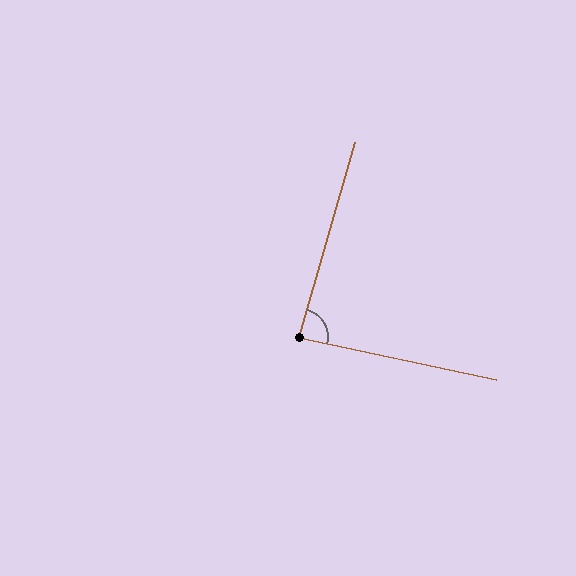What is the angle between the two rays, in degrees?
Approximately 86 degrees.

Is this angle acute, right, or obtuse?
It is approximately a right angle.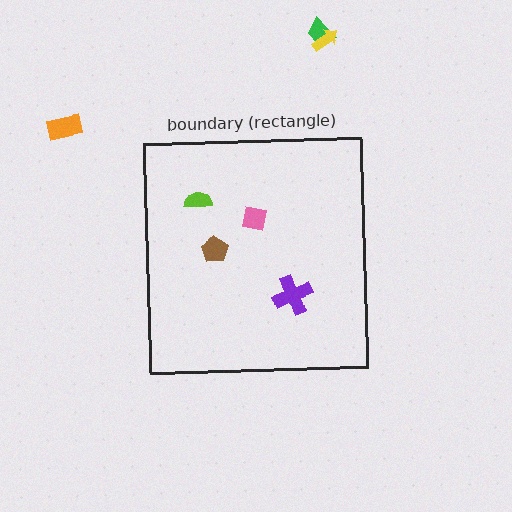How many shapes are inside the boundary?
4 inside, 3 outside.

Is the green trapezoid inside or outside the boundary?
Outside.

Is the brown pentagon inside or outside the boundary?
Inside.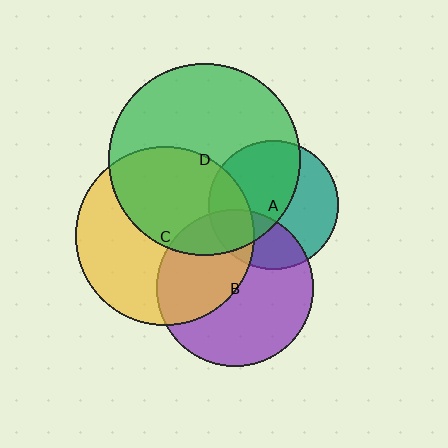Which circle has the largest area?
Circle D (green).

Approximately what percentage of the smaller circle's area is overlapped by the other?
Approximately 55%.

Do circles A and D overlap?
Yes.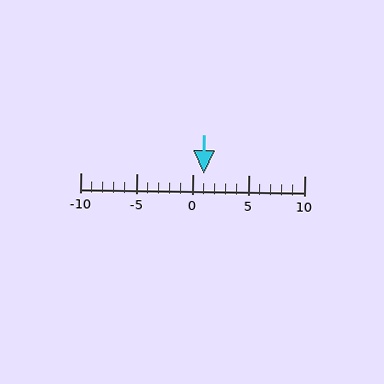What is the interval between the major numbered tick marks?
The major tick marks are spaced 5 units apart.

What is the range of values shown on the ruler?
The ruler shows values from -10 to 10.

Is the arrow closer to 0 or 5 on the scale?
The arrow is closer to 0.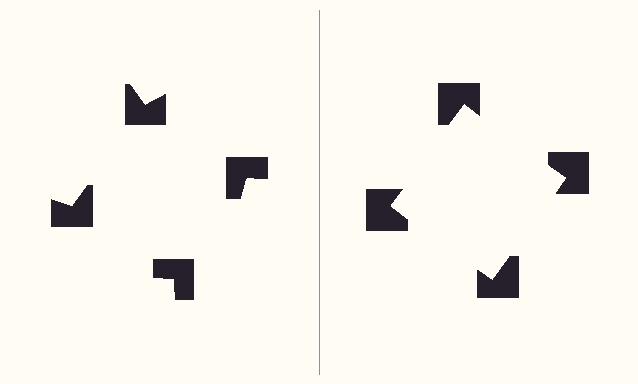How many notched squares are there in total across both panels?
8 — 4 on each side.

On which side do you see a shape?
An illusory square appears on the right side. On the left side the wedge cuts are rotated, so no coherent shape forms.